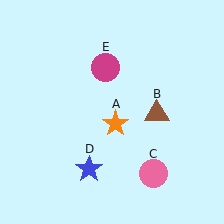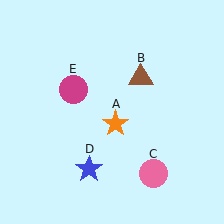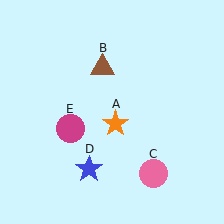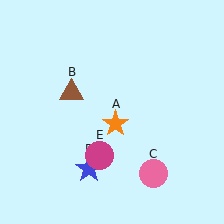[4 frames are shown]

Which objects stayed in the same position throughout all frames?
Orange star (object A) and pink circle (object C) and blue star (object D) remained stationary.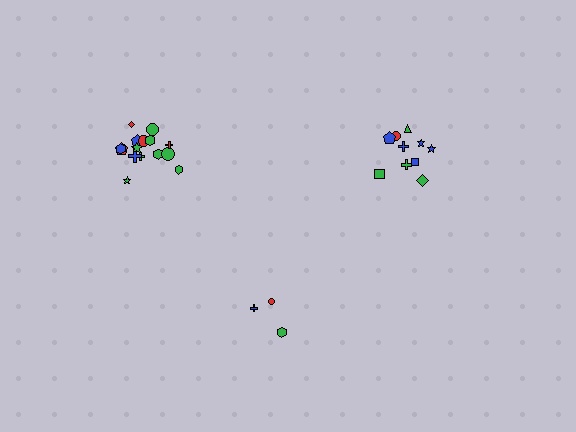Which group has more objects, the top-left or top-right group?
The top-left group.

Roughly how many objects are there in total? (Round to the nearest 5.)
Roughly 30 objects in total.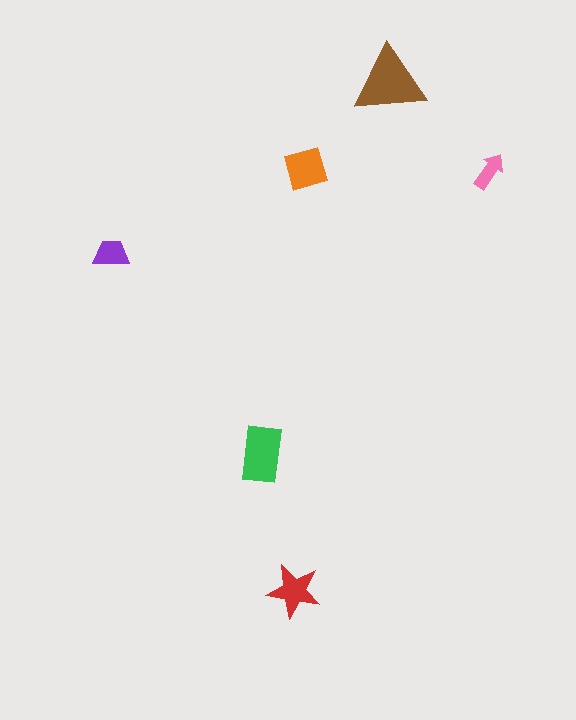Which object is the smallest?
The pink arrow.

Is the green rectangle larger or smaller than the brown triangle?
Smaller.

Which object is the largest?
The brown triangle.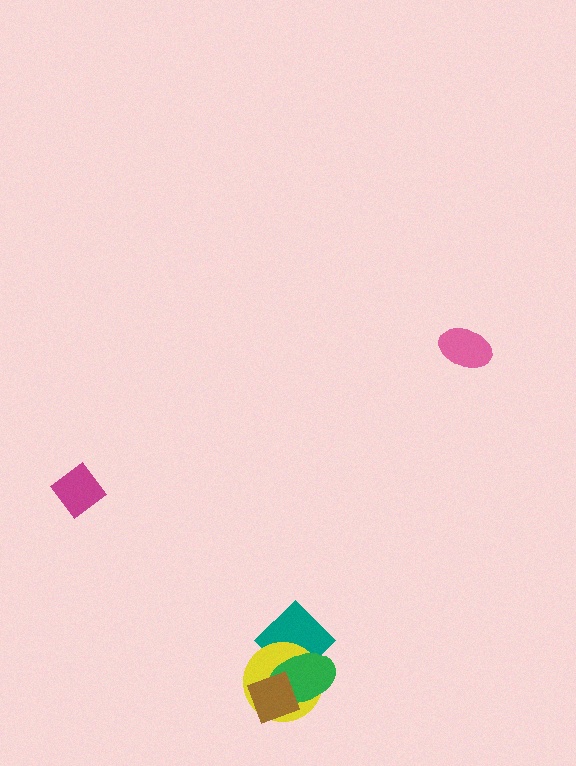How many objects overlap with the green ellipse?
3 objects overlap with the green ellipse.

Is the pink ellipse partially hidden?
No, no other shape covers it.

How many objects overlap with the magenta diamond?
0 objects overlap with the magenta diamond.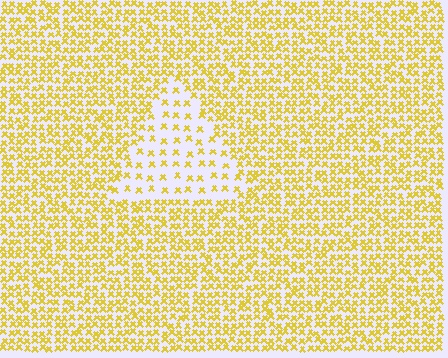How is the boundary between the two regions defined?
The boundary is defined by a change in element density (approximately 2.5x ratio). All elements are the same color, size, and shape.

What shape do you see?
I see a triangle.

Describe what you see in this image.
The image contains small yellow elements arranged at two different densities. A triangle-shaped region is visible where the elements are less densely packed than the surrounding area.